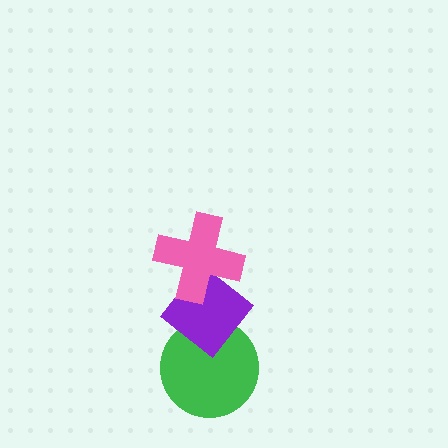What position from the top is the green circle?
The green circle is 3rd from the top.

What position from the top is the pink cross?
The pink cross is 1st from the top.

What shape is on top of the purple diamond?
The pink cross is on top of the purple diamond.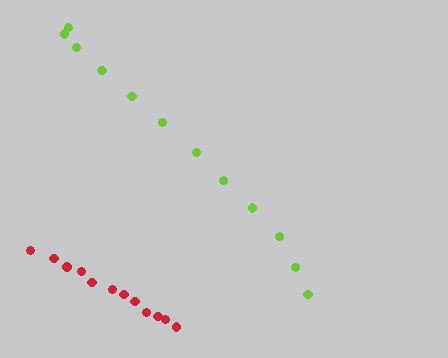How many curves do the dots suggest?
There are 2 distinct paths.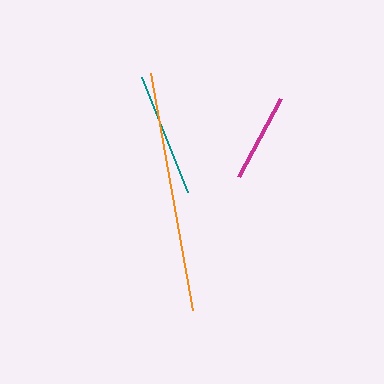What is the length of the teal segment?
The teal segment is approximately 125 pixels long.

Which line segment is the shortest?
The magenta line is the shortest at approximately 88 pixels.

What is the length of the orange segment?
The orange segment is approximately 241 pixels long.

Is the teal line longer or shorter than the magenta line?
The teal line is longer than the magenta line.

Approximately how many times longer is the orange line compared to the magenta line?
The orange line is approximately 2.7 times the length of the magenta line.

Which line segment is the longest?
The orange line is the longest at approximately 241 pixels.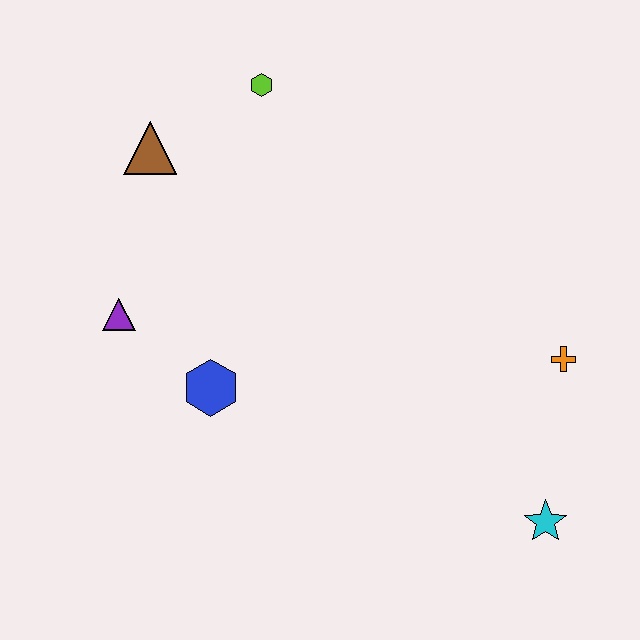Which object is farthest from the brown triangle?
The cyan star is farthest from the brown triangle.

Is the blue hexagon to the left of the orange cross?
Yes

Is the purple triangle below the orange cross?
No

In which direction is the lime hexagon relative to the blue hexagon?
The lime hexagon is above the blue hexagon.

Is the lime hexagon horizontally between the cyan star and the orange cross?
No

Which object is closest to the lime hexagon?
The brown triangle is closest to the lime hexagon.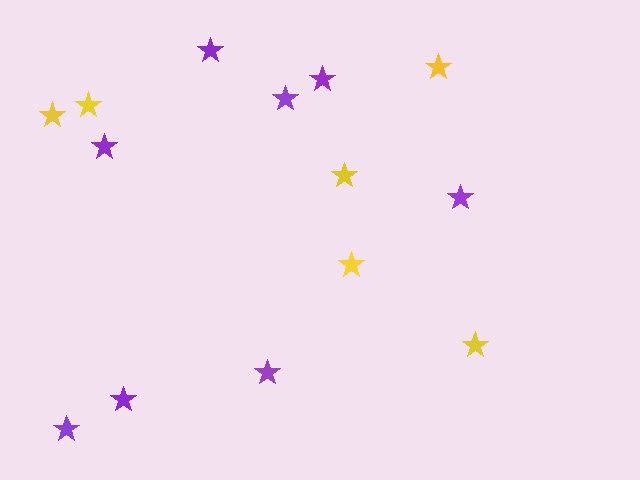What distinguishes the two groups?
There are 2 groups: one group of purple stars (8) and one group of yellow stars (6).